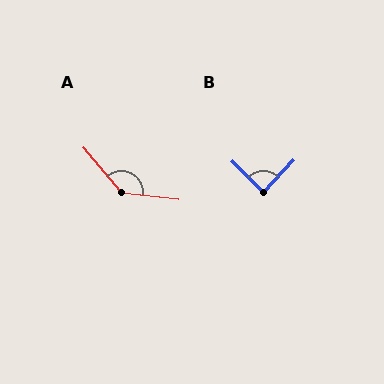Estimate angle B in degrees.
Approximately 88 degrees.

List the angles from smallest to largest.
B (88°), A (136°).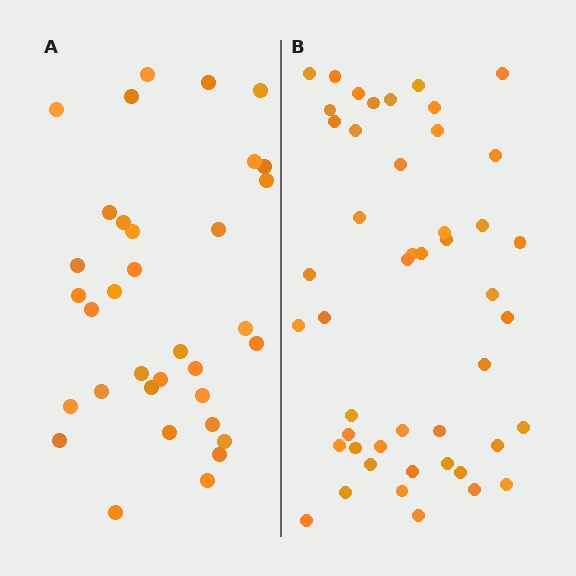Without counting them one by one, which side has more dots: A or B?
Region B (the right region) has more dots.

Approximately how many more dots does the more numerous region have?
Region B has approximately 15 more dots than region A.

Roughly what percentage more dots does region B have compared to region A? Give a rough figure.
About 40% more.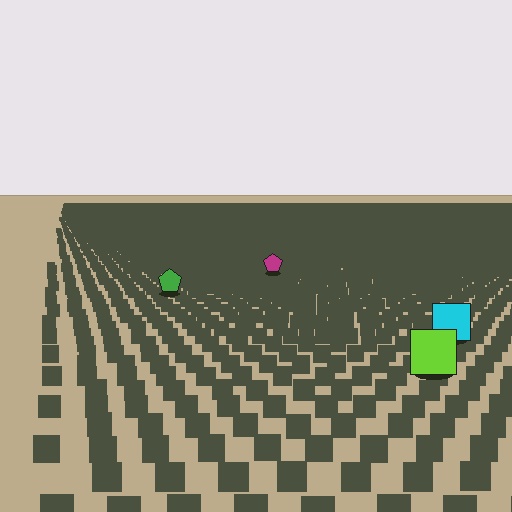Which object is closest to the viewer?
The lime square is closest. The texture marks near it are larger and more spread out.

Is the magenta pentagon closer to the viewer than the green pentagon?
No. The green pentagon is closer — you can tell from the texture gradient: the ground texture is coarser near it.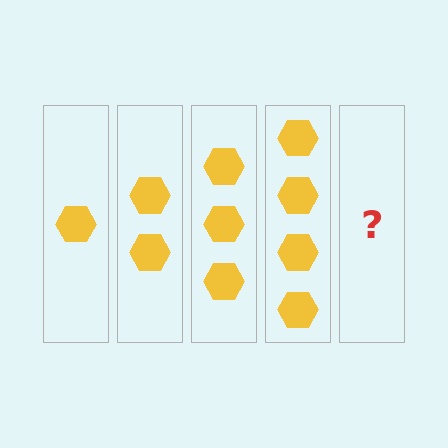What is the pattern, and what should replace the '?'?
The pattern is that each step adds one more hexagon. The '?' should be 5 hexagons.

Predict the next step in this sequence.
The next step is 5 hexagons.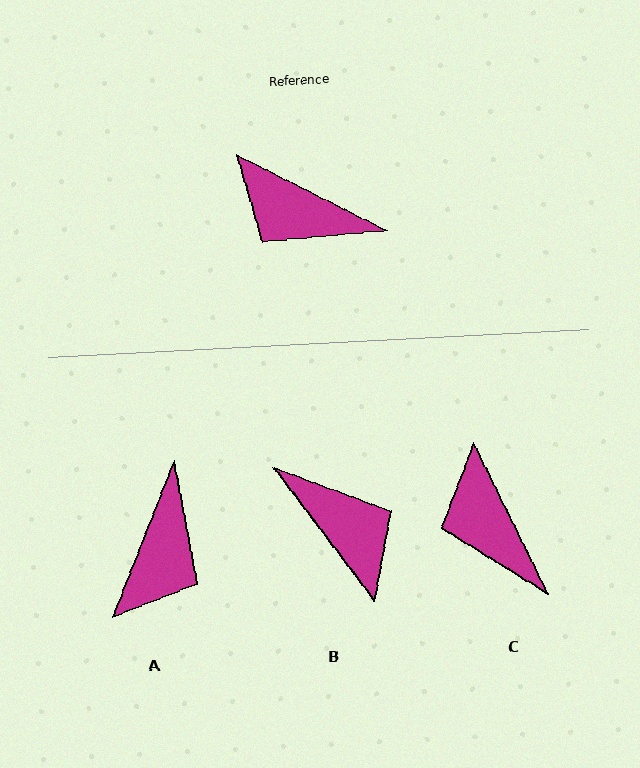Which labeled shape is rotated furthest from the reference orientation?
B, about 154 degrees away.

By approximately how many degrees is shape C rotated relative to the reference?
Approximately 37 degrees clockwise.